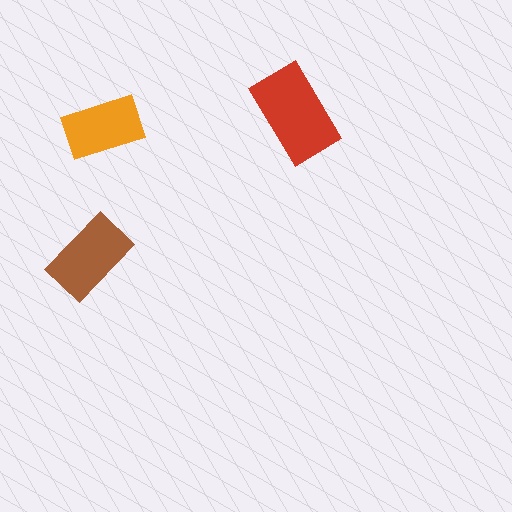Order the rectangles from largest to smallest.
the red one, the brown one, the orange one.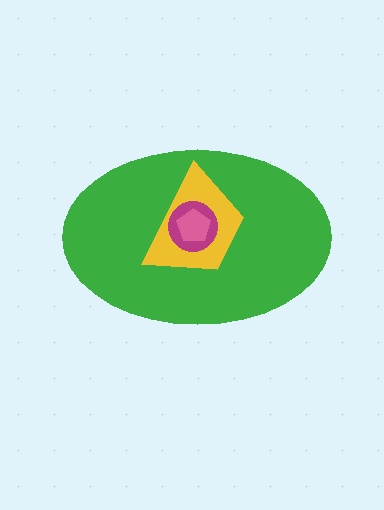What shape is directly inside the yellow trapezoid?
The magenta circle.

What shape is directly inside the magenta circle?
The pink pentagon.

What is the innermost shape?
The pink pentagon.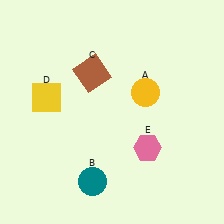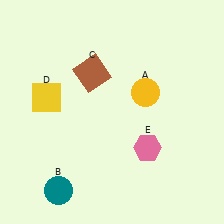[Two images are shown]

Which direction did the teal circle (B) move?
The teal circle (B) moved left.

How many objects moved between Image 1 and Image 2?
1 object moved between the two images.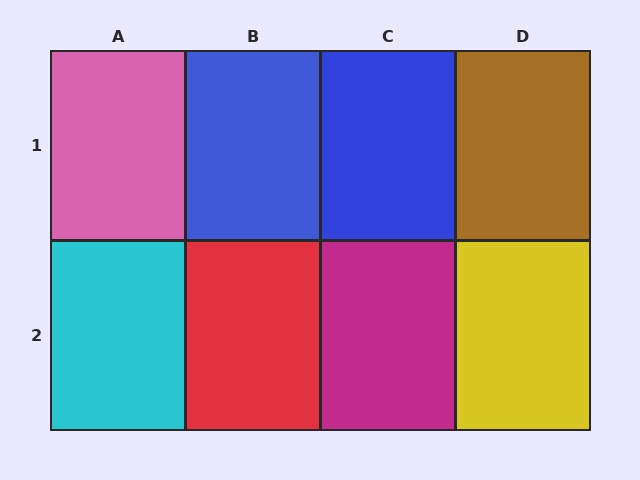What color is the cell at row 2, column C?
Magenta.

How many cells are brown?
1 cell is brown.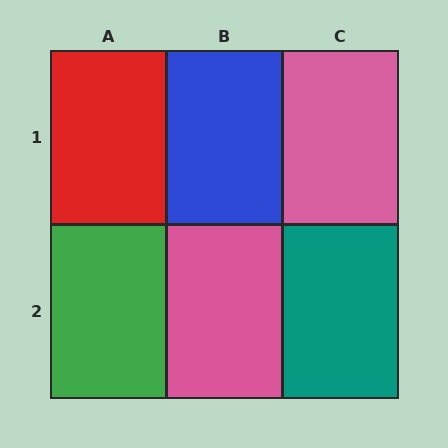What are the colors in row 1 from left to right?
Red, blue, pink.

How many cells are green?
1 cell is green.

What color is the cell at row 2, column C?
Teal.